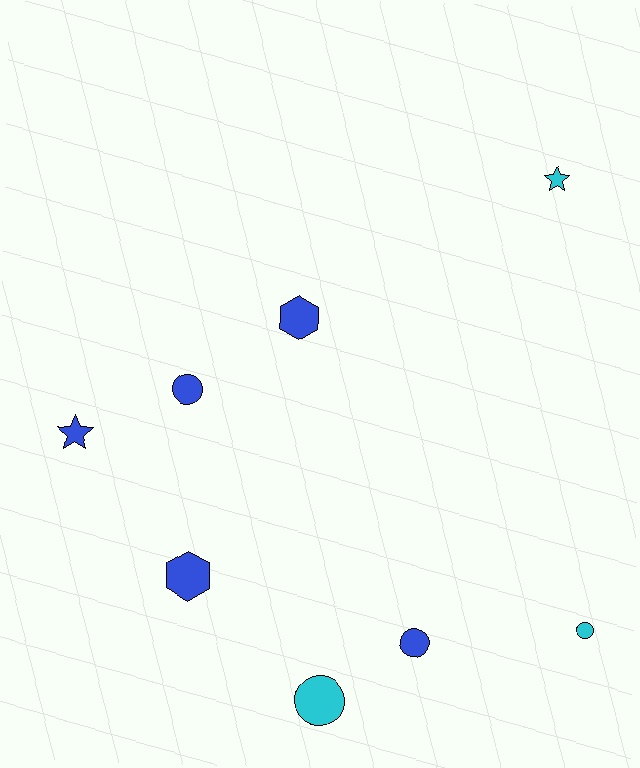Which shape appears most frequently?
Circle, with 4 objects.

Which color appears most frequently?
Blue, with 5 objects.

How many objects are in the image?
There are 8 objects.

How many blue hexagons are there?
There are 2 blue hexagons.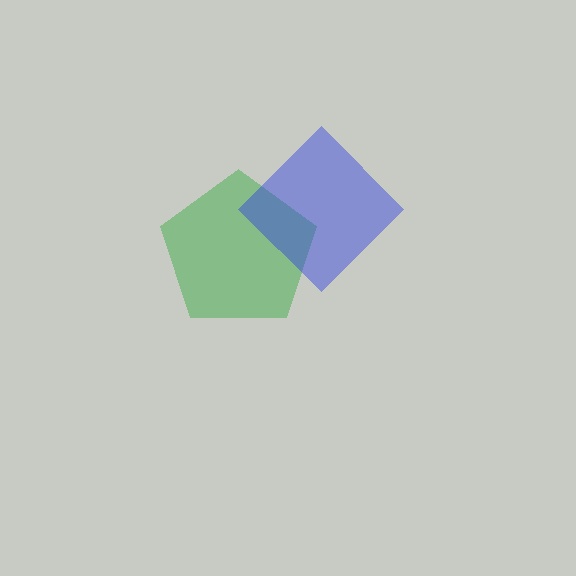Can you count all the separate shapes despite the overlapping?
Yes, there are 2 separate shapes.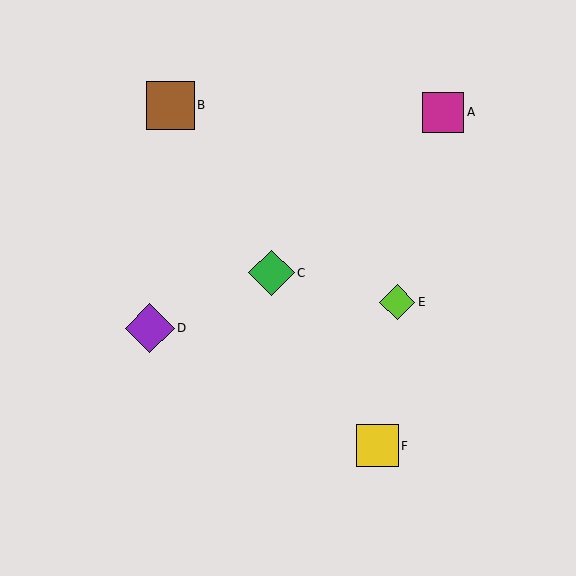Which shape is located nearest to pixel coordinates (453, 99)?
The magenta square (labeled A) at (443, 112) is nearest to that location.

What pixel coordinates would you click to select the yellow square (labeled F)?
Click at (378, 446) to select the yellow square F.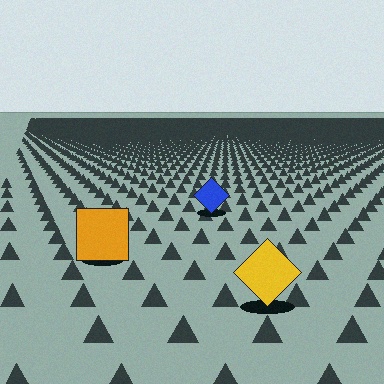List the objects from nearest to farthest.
From nearest to farthest: the yellow diamond, the orange square, the blue diamond.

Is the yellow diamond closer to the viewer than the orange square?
Yes. The yellow diamond is closer — you can tell from the texture gradient: the ground texture is coarser near it.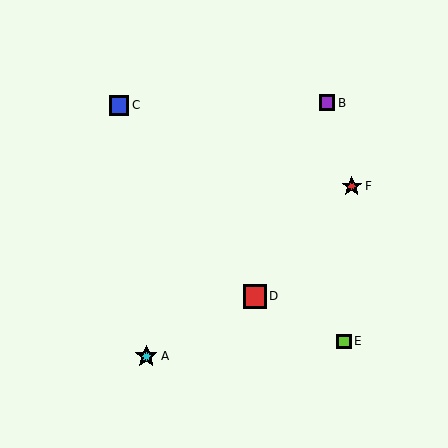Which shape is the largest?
The red square (labeled D) is the largest.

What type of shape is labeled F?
Shape F is a red star.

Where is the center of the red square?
The center of the red square is at (255, 296).